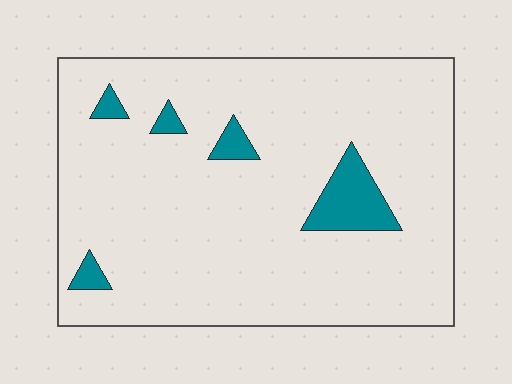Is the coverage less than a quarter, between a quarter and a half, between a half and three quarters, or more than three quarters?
Less than a quarter.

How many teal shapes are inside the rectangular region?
5.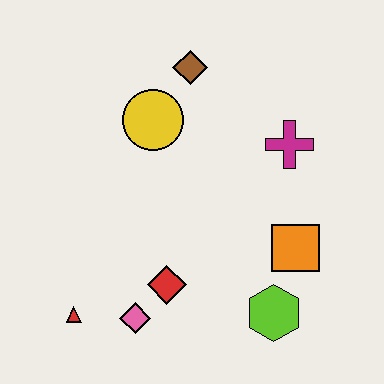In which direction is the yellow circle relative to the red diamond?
The yellow circle is above the red diamond.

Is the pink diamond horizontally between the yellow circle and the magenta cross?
No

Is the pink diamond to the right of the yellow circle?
No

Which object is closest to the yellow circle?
The brown diamond is closest to the yellow circle.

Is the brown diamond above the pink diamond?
Yes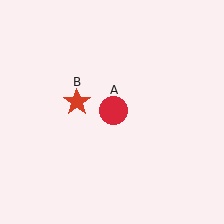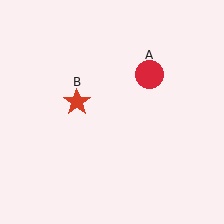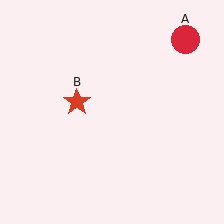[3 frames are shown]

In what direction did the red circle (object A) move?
The red circle (object A) moved up and to the right.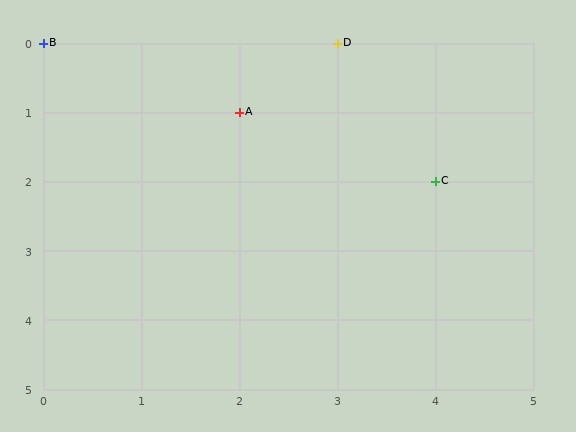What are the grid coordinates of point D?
Point D is at grid coordinates (3, 0).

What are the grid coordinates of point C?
Point C is at grid coordinates (4, 2).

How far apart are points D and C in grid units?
Points D and C are 1 column and 2 rows apart (about 2.2 grid units diagonally).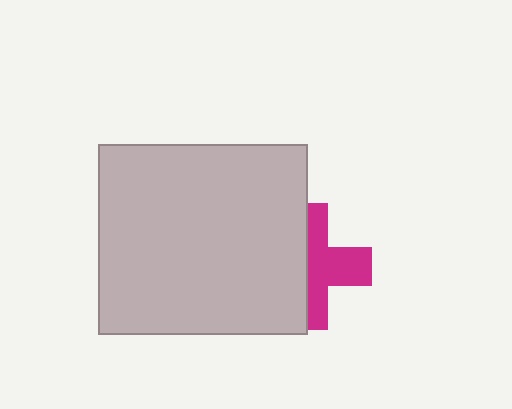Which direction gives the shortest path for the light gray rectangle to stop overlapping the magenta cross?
Moving left gives the shortest separation.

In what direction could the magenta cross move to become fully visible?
The magenta cross could move right. That would shift it out from behind the light gray rectangle entirely.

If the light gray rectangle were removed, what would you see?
You would see the complete magenta cross.